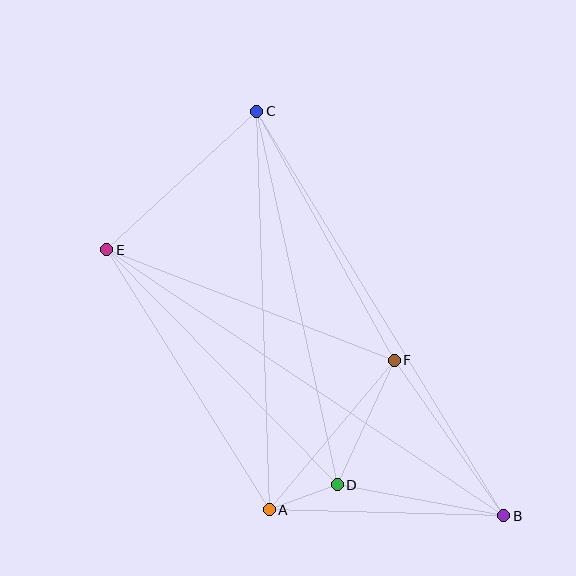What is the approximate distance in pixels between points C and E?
The distance between C and E is approximately 204 pixels.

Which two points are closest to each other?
Points A and D are closest to each other.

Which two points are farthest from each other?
Points B and E are farthest from each other.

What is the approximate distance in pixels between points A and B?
The distance between A and B is approximately 235 pixels.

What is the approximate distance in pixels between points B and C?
The distance between B and C is approximately 474 pixels.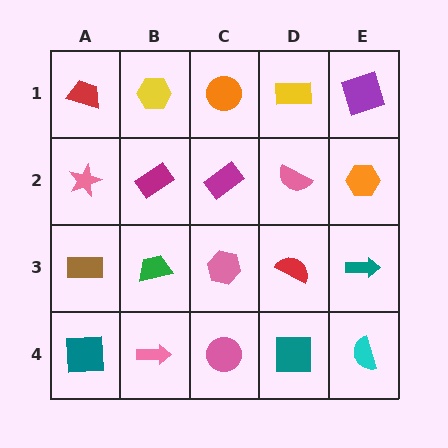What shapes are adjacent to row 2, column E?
A purple square (row 1, column E), a teal arrow (row 3, column E), a pink semicircle (row 2, column D).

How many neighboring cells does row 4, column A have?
2.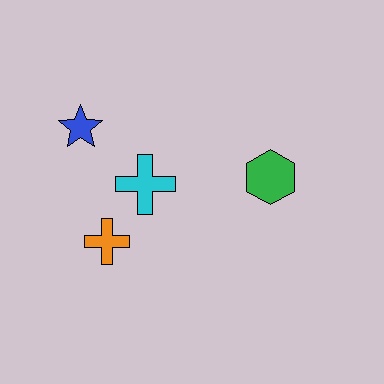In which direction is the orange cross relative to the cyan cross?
The orange cross is below the cyan cross.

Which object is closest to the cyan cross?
The orange cross is closest to the cyan cross.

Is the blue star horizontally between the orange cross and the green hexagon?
No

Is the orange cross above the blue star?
No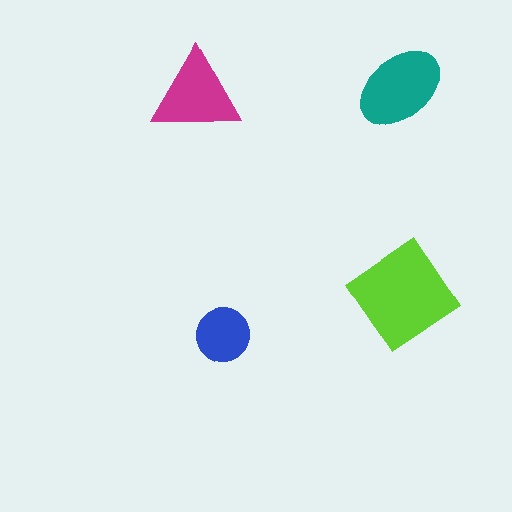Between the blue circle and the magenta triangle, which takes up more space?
The magenta triangle.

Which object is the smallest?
The blue circle.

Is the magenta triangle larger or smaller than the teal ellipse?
Smaller.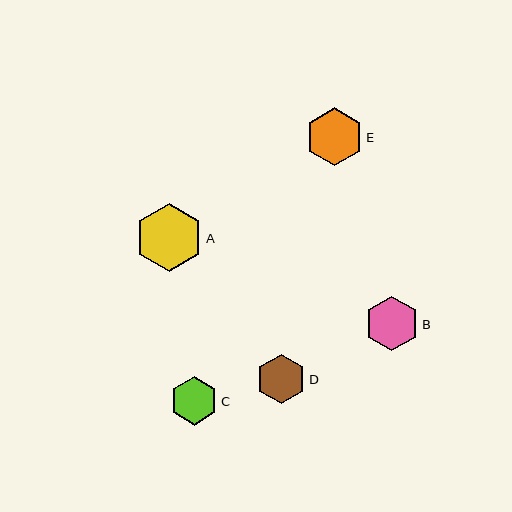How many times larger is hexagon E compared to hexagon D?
Hexagon E is approximately 1.2 times the size of hexagon D.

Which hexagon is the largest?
Hexagon A is the largest with a size of approximately 68 pixels.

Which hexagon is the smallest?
Hexagon C is the smallest with a size of approximately 48 pixels.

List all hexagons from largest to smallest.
From largest to smallest: A, E, B, D, C.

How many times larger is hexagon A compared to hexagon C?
Hexagon A is approximately 1.4 times the size of hexagon C.